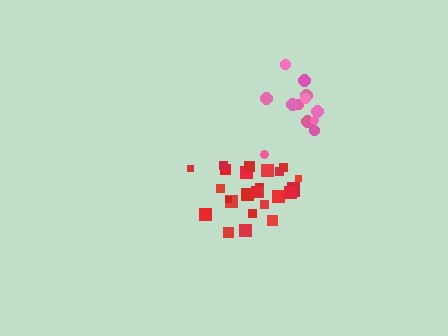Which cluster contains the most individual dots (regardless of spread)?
Red (28).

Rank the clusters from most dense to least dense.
red, pink.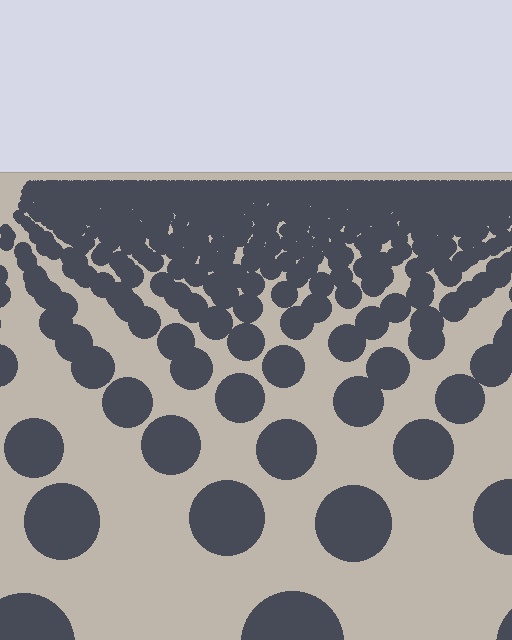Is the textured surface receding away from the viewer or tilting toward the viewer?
The surface is receding away from the viewer. Texture elements get smaller and denser toward the top.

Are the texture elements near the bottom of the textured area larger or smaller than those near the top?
Larger. Near the bottom, elements are closer to the viewer and appear at a bigger on-screen size.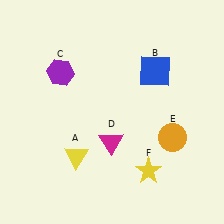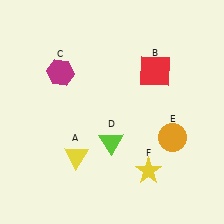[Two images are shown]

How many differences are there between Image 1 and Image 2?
There are 3 differences between the two images.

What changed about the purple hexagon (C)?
In Image 1, C is purple. In Image 2, it changed to magenta.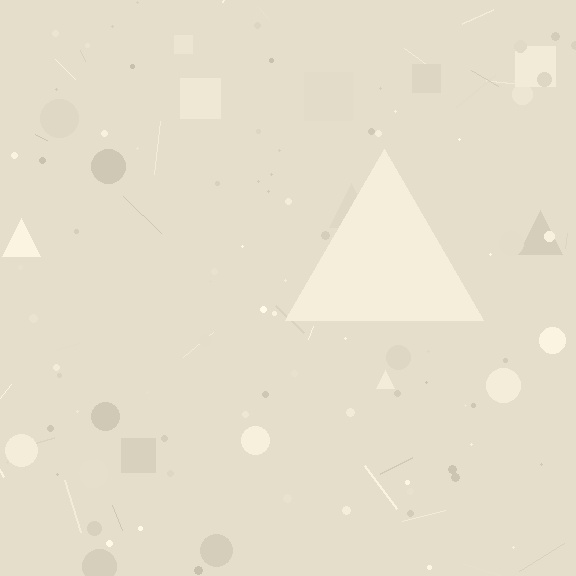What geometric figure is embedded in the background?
A triangle is embedded in the background.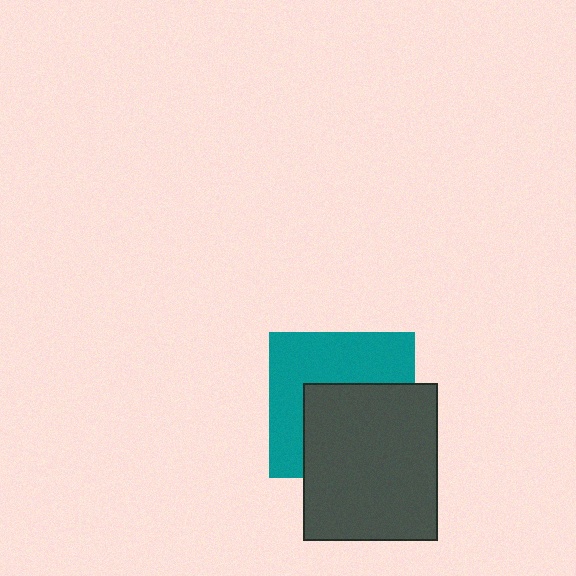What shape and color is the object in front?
The object in front is a dark gray rectangle.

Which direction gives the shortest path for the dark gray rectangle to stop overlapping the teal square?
Moving down gives the shortest separation.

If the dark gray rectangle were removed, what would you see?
You would see the complete teal square.